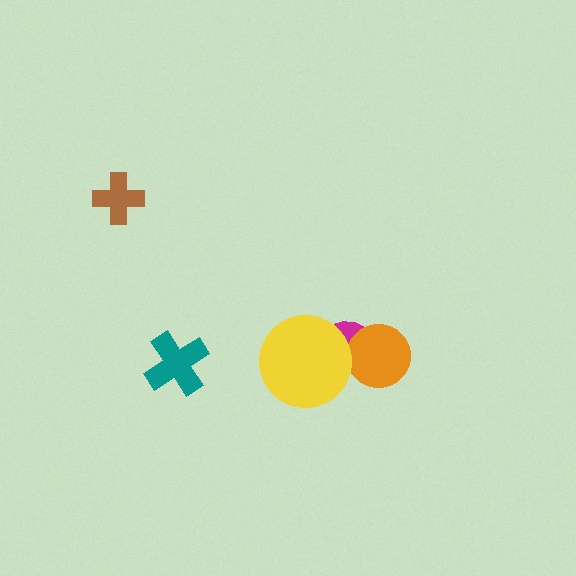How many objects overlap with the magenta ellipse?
2 objects overlap with the magenta ellipse.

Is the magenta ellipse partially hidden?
Yes, it is partially covered by another shape.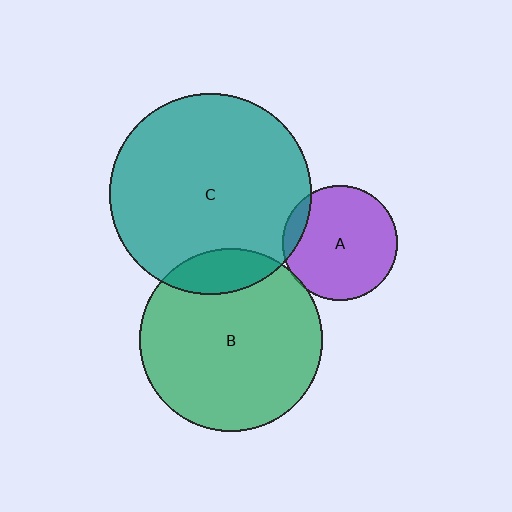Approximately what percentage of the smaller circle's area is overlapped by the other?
Approximately 10%.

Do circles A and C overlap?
Yes.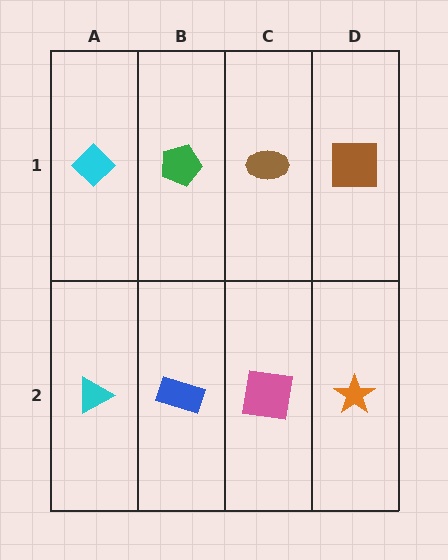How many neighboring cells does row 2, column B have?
3.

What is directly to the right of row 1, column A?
A green pentagon.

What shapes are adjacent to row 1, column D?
An orange star (row 2, column D), a brown ellipse (row 1, column C).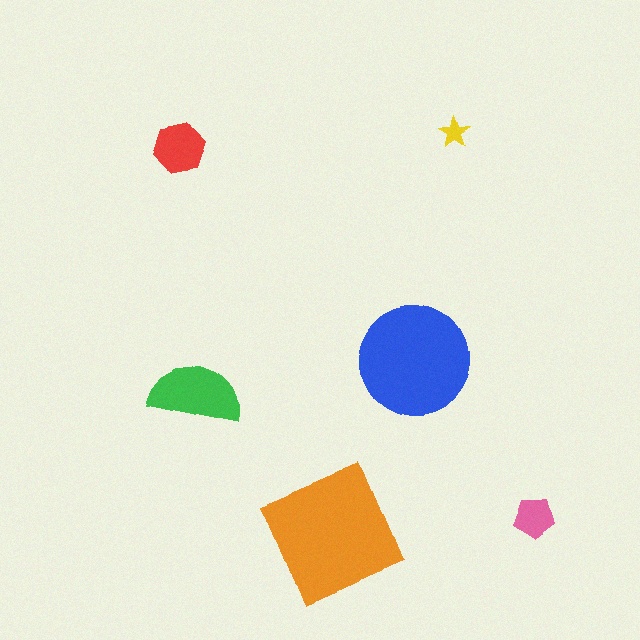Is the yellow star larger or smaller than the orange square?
Smaller.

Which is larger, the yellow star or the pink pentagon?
The pink pentagon.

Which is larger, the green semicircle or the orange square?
The orange square.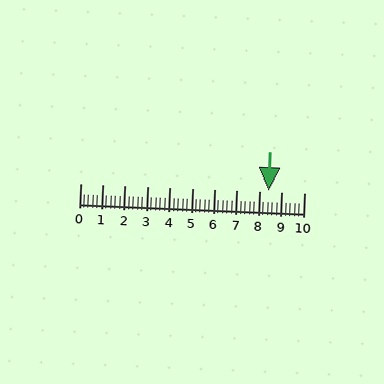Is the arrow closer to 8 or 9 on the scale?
The arrow is closer to 8.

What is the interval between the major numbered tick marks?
The major tick marks are spaced 1 units apart.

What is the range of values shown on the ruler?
The ruler shows values from 0 to 10.